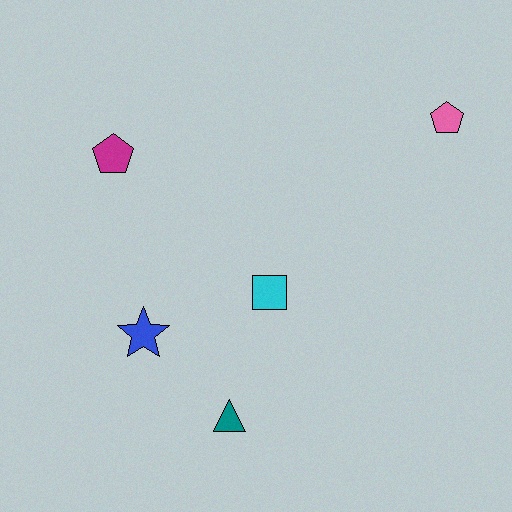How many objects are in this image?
There are 5 objects.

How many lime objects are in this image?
There are no lime objects.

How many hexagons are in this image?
There are no hexagons.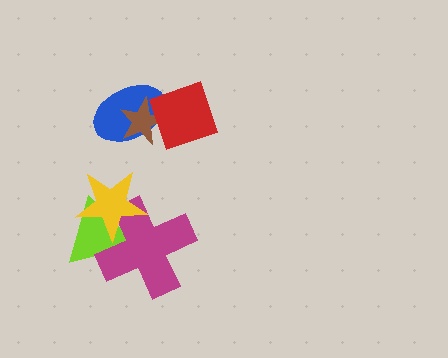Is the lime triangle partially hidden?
Yes, it is partially covered by another shape.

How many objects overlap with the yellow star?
2 objects overlap with the yellow star.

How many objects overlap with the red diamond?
2 objects overlap with the red diamond.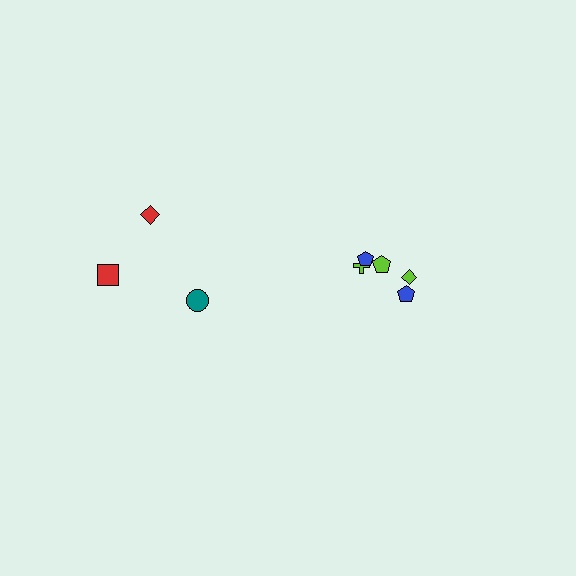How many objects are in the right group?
There are 5 objects.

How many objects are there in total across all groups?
There are 8 objects.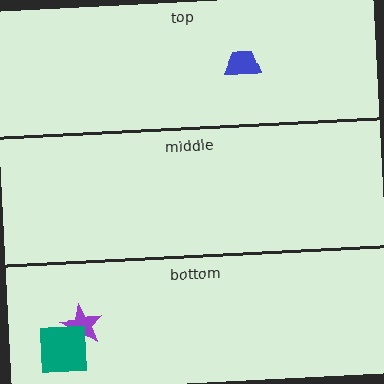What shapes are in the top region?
The blue trapezoid.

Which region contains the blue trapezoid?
The top region.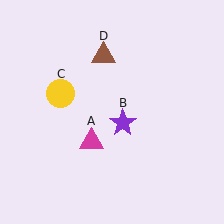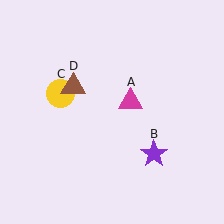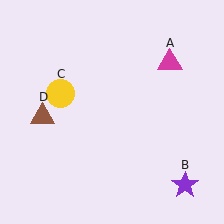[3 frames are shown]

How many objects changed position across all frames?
3 objects changed position: magenta triangle (object A), purple star (object B), brown triangle (object D).